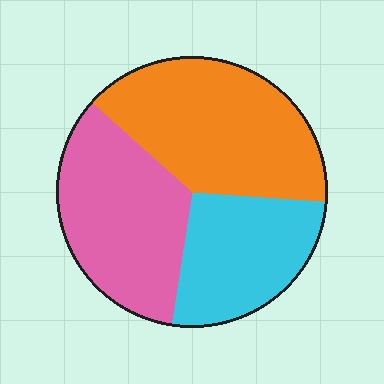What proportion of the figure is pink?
Pink takes up between a quarter and a half of the figure.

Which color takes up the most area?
Orange, at roughly 40%.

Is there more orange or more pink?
Orange.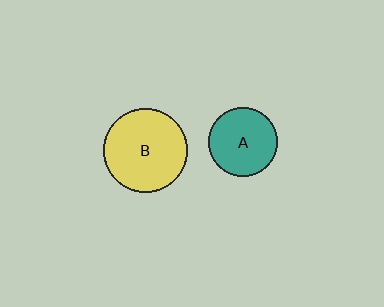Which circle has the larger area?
Circle B (yellow).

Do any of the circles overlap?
No, none of the circles overlap.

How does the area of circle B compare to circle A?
Approximately 1.5 times.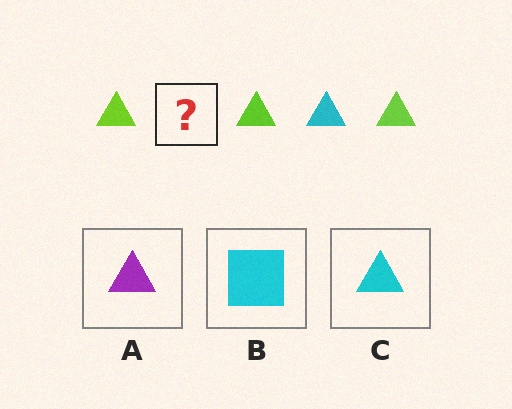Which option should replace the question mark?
Option C.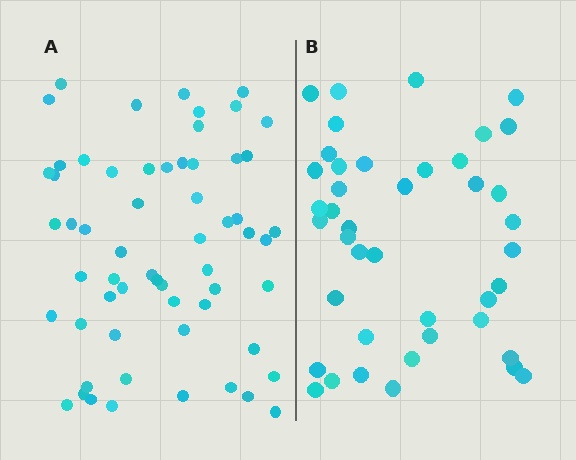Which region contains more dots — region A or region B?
Region A (the left region) has more dots.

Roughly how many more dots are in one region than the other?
Region A has approximately 20 more dots than region B.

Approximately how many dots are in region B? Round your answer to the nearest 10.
About 40 dots. (The exact count is 42, which rounds to 40.)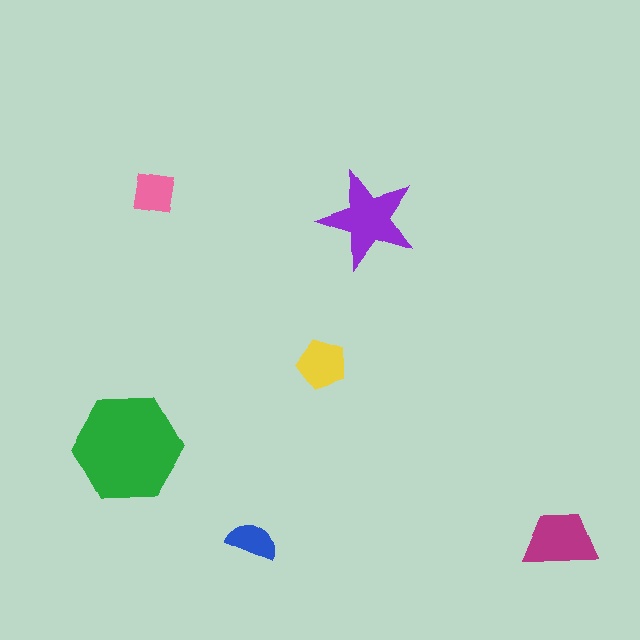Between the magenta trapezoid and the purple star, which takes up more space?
The purple star.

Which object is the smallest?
The blue semicircle.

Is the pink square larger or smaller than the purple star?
Smaller.